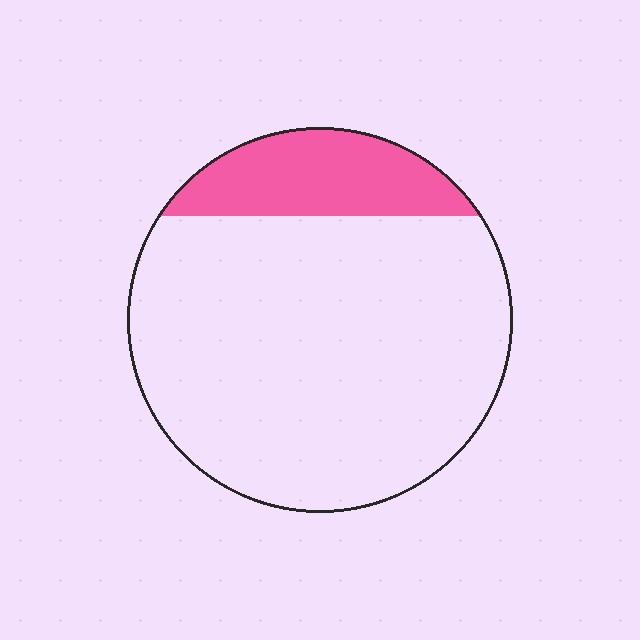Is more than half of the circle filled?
No.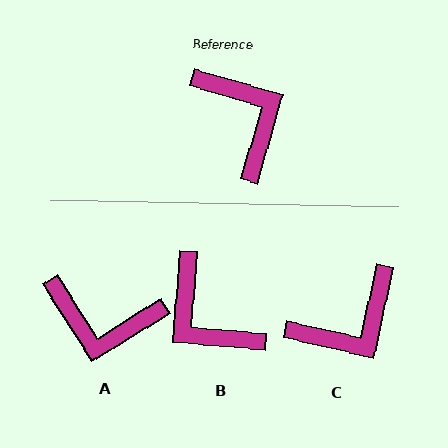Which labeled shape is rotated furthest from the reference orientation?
B, about 169 degrees away.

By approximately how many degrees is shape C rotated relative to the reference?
Approximately 86 degrees clockwise.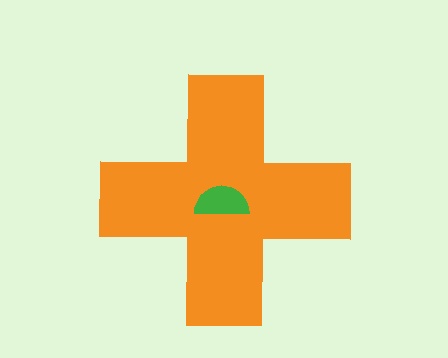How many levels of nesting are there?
2.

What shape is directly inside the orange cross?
The green semicircle.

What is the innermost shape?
The green semicircle.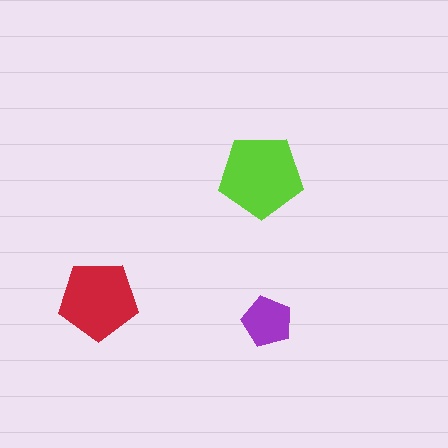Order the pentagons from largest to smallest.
the lime one, the red one, the purple one.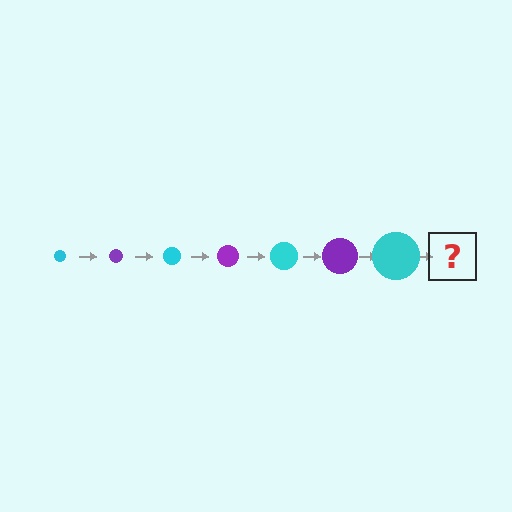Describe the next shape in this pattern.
It should be a purple circle, larger than the previous one.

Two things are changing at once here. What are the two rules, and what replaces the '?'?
The two rules are that the circle grows larger each step and the color cycles through cyan and purple. The '?' should be a purple circle, larger than the previous one.